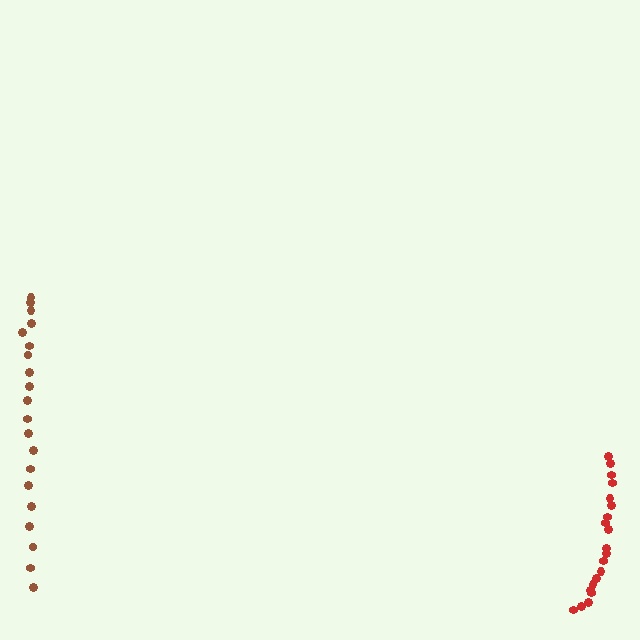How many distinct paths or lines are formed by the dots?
There are 2 distinct paths.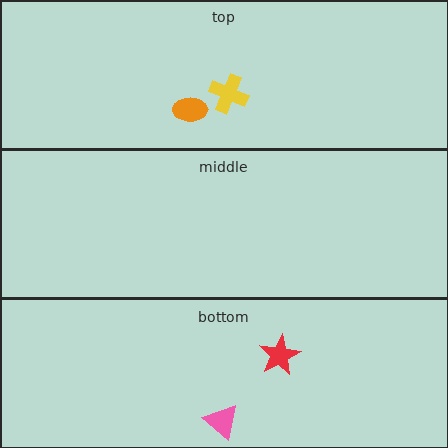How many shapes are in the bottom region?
2.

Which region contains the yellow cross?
The top region.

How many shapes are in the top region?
2.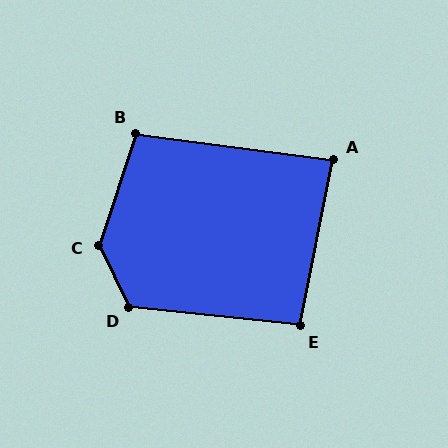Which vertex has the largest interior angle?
C, at approximately 137 degrees.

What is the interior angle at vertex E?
Approximately 95 degrees (obtuse).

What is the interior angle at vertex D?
Approximately 121 degrees (obtuse).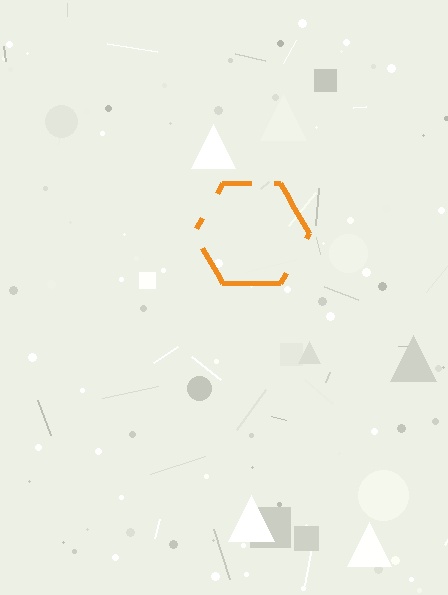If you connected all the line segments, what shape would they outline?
They would outline a hexagon.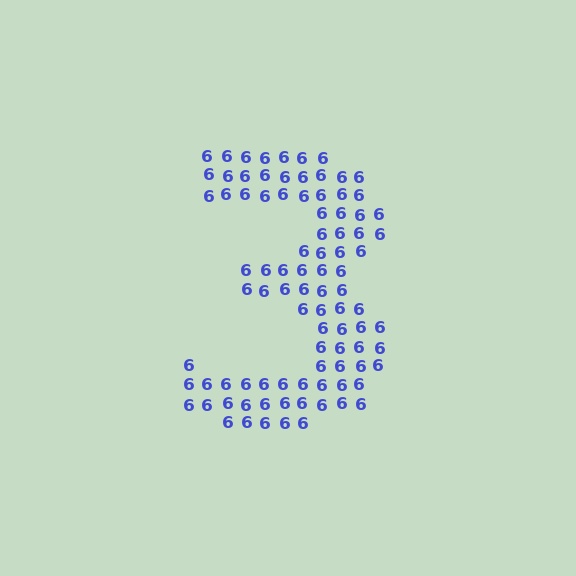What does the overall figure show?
The overall figure shows the digit 3.